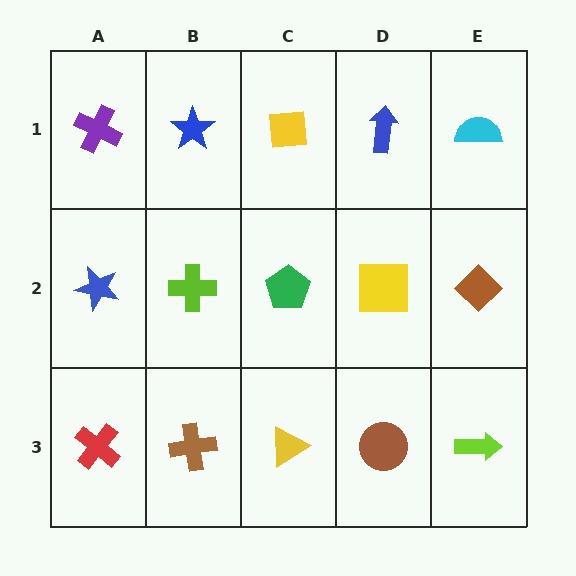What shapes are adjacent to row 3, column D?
A yellow square (row 2, column D), a yellow triangle (row 3, column C), a lime arrow (row 3, column E).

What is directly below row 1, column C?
A green pentagon.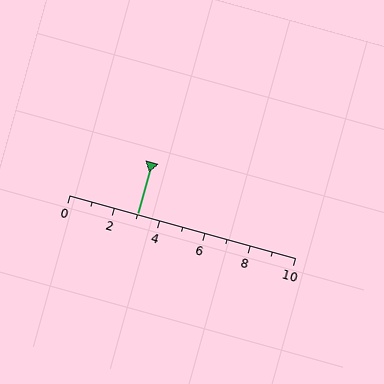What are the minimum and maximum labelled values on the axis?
The axis runs from 0 to 10.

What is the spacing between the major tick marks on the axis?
The major ticks are spaced 2 apart.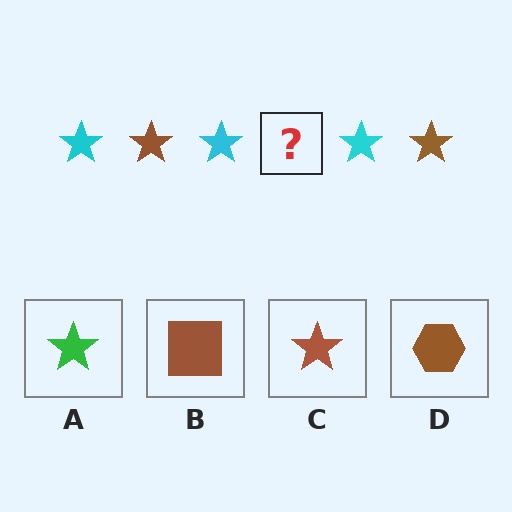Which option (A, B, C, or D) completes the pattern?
C.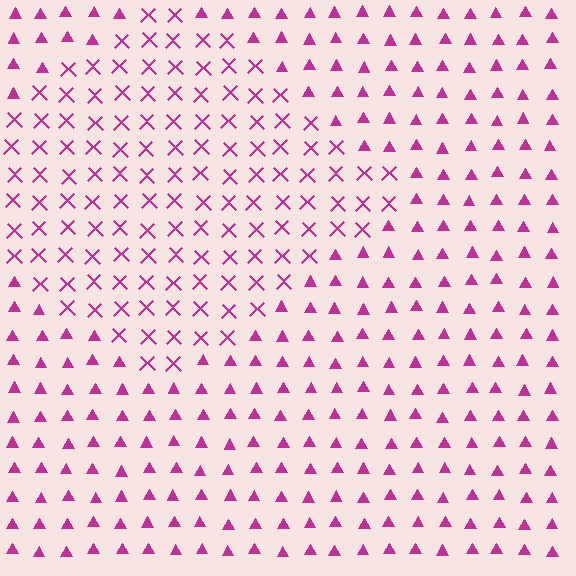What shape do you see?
I see a diamond.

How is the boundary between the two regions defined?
The boundary is defined by a change in element shape: X marks inside vs. triangles outside. All elements share the same color and spacing.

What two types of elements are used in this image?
The image uses X marks inside the diamond region and triangles outside it.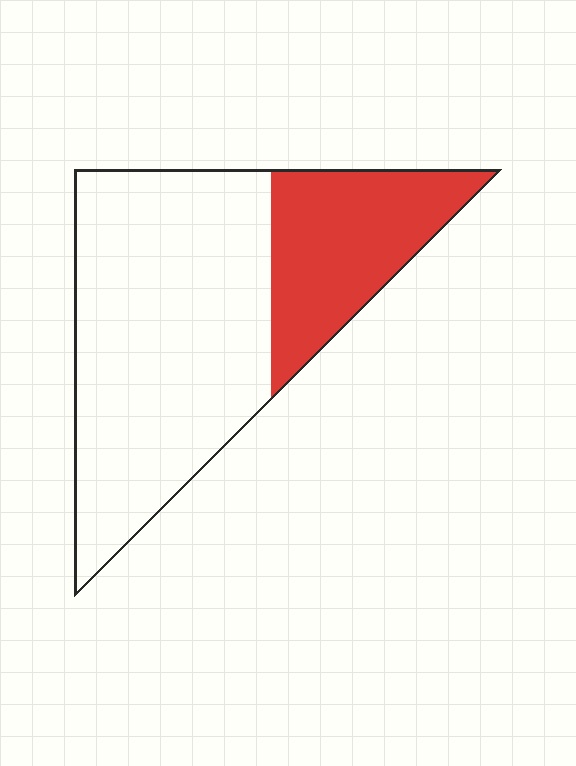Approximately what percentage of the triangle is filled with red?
Approximately 30%.